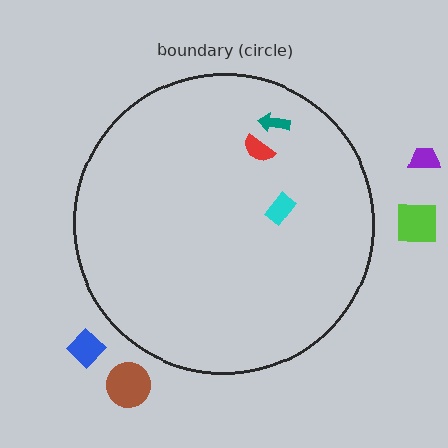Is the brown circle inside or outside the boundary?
Outside.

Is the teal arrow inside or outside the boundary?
Inside.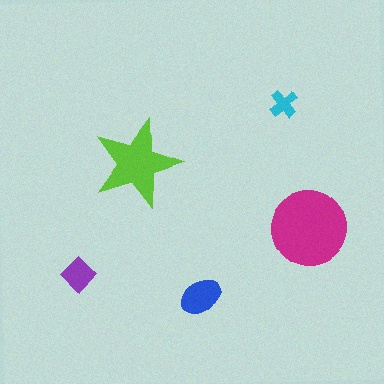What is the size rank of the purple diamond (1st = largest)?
4th.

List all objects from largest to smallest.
The magenta circle, the lime star, the blue ellipse, the purple diamond, the cyan cross.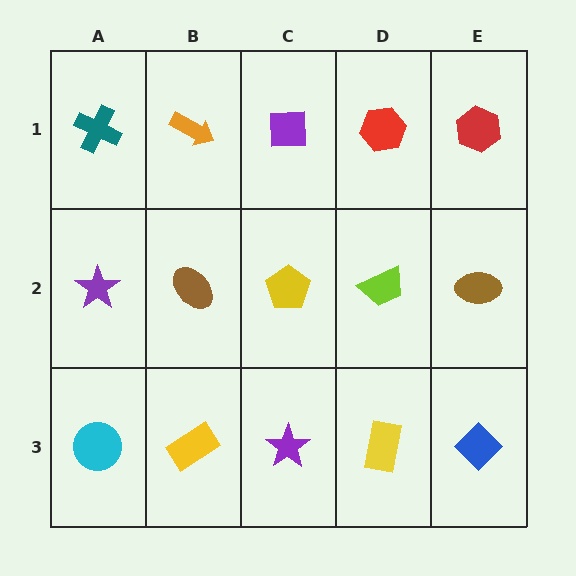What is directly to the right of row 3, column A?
A yellow rectangle.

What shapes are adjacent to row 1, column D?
A lime trapezoid (row 2, column D), a purple square (row 1, column C), a red hexagon (row 1, column E).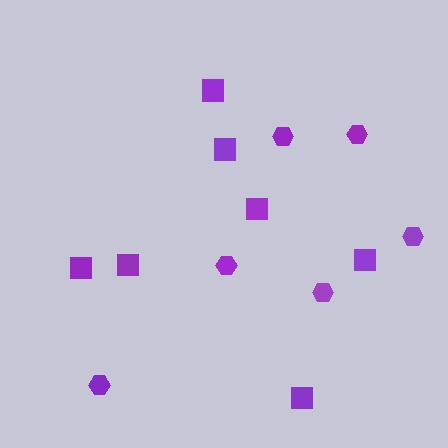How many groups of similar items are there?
There are 2 groups: one group of hexagons (6) and one group of squares (7).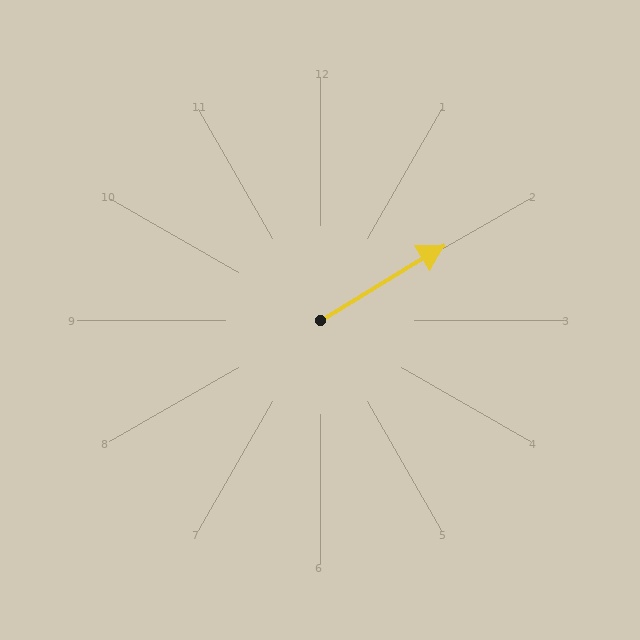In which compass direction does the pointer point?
Northeast.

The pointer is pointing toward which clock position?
Roughly 2 o'clock.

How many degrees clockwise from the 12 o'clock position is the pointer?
Approximately 59 degrees.